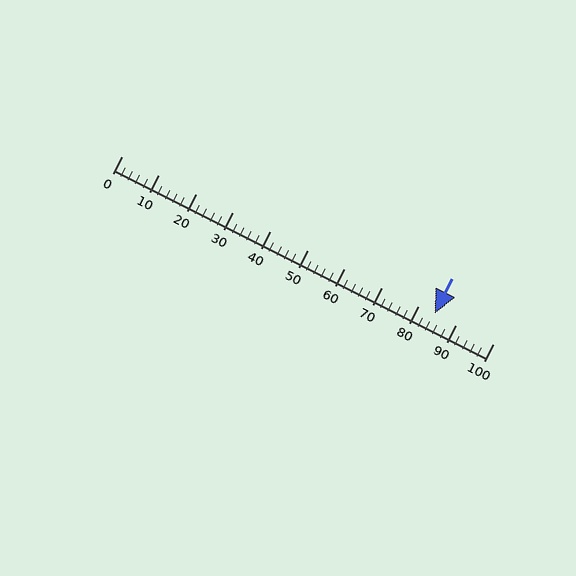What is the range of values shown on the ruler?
The ruler shows values from 0 to 100.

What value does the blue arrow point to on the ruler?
The blue arrow points to approximately 84.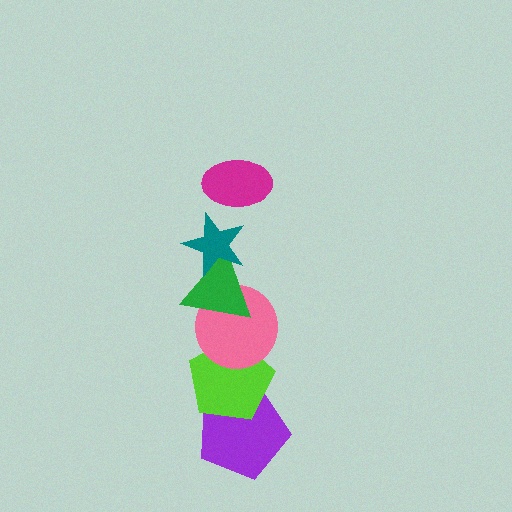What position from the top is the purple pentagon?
The purple pentagon is 6th from the top.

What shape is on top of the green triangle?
The teal star is on top of the green triangle.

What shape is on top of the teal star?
The magenta ellipse is on top of the teal star.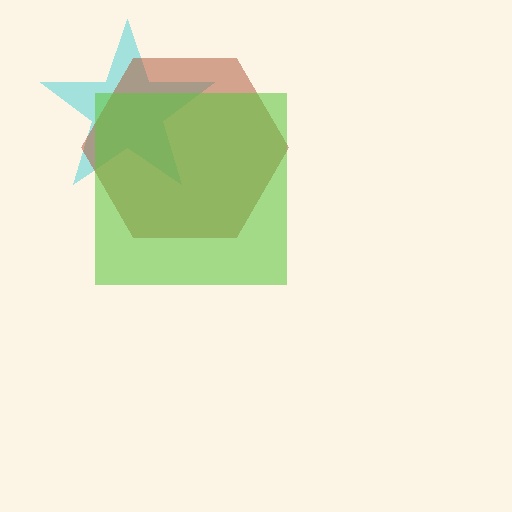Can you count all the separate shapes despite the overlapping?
Yes, there are 3 separate shapes.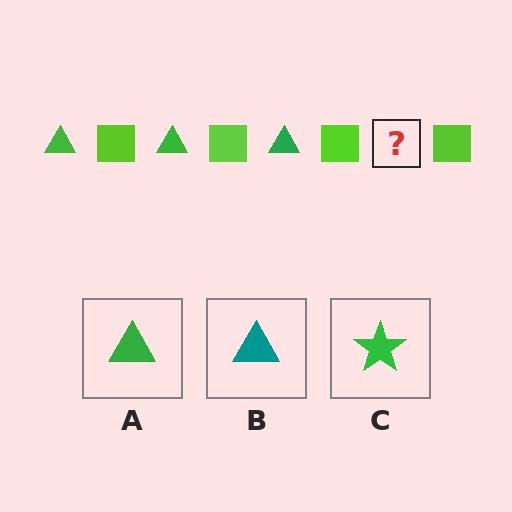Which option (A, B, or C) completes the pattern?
A.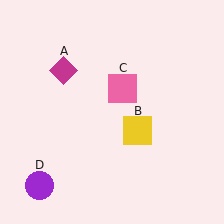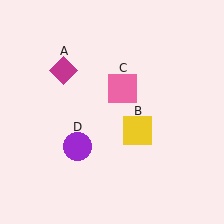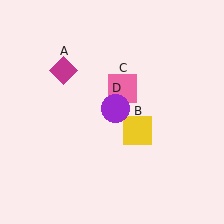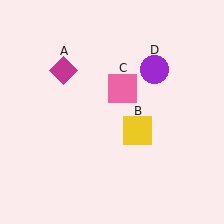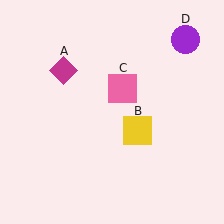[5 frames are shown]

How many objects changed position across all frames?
1 object changed position: purple circle (object D).